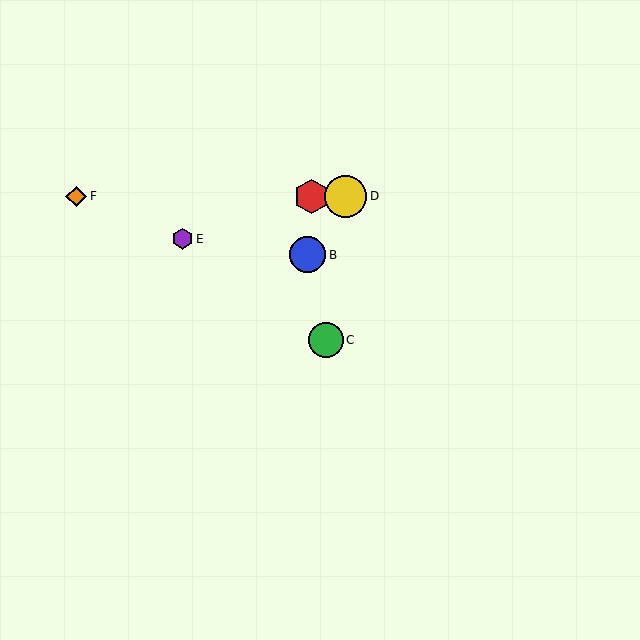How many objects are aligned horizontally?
3 objects (A, D, F) are aligned horizontally.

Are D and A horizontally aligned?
Yes, both are at y≈196.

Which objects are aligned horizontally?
Objects A, D, F are aligned horizontally.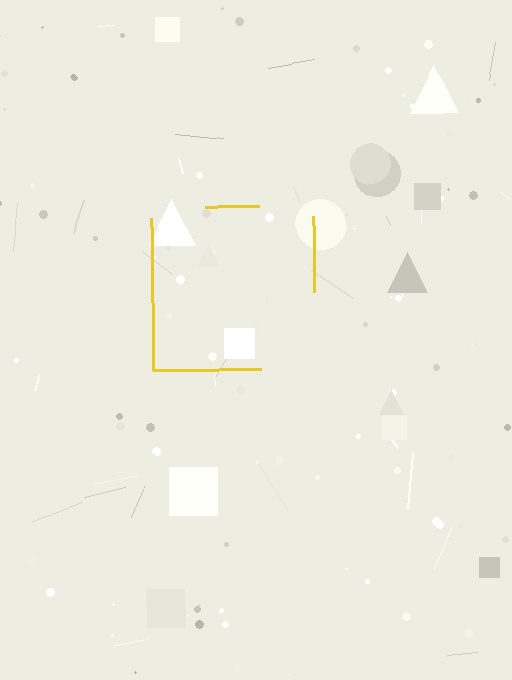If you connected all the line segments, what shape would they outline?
They would outline a square.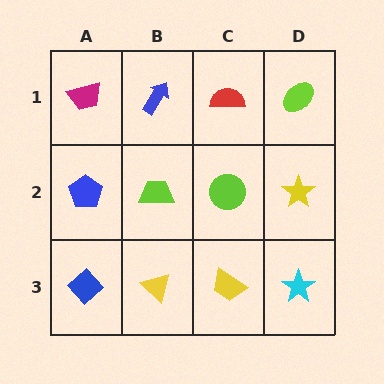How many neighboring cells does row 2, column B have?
4.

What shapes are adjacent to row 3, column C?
A lime circle (row 2, column C), a yellow triangle (row 3, column B), a cyan star (row 3, column D).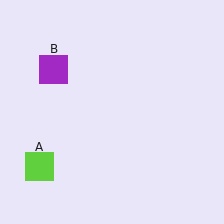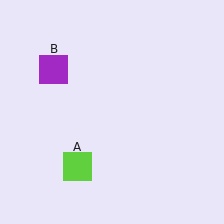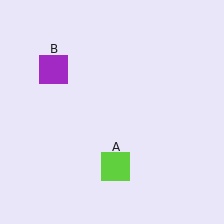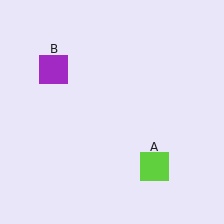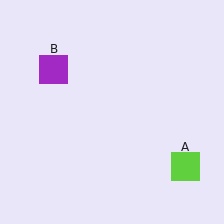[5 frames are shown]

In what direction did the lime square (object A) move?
The lime square (object A) moved right.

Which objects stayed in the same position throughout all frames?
Purple square (object B) remained stationary.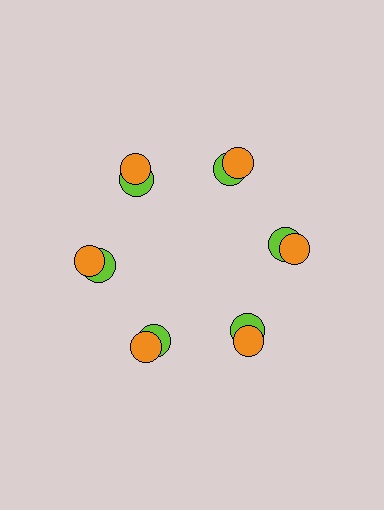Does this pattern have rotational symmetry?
Yes, this pattern has 6-fold rotational symmetry. It looks the same after rotating 60 degrees around the center.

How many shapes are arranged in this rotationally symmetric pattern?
There are 12 shapes, arranged in 6 groups of 2.